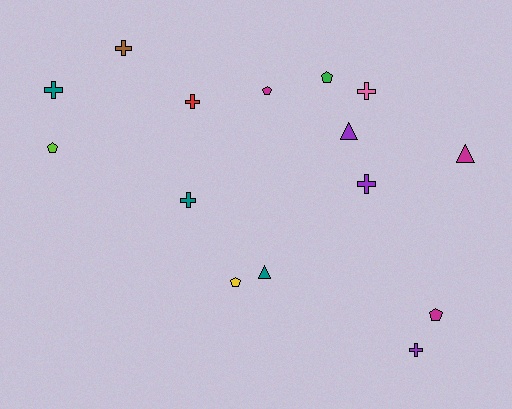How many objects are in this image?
There are 15 objects.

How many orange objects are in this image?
There are no orange objects.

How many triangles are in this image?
There are 3 triangles.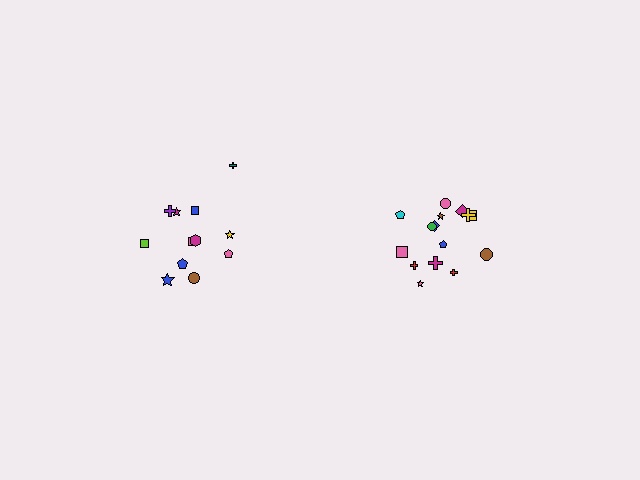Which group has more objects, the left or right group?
The right group.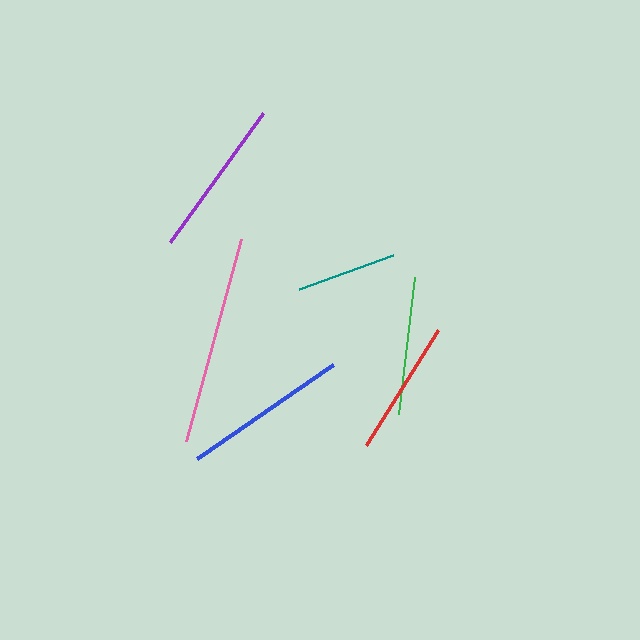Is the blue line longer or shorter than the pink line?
The pink line is longer than the blue line.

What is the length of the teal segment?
The teal segment is approximately 100 pixels long.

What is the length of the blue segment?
The blue segment is approximately 165 pixels long.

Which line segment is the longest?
The pink line is the longest at approximately 209 pixels.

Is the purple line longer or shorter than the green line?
The purple line is longer than the green line.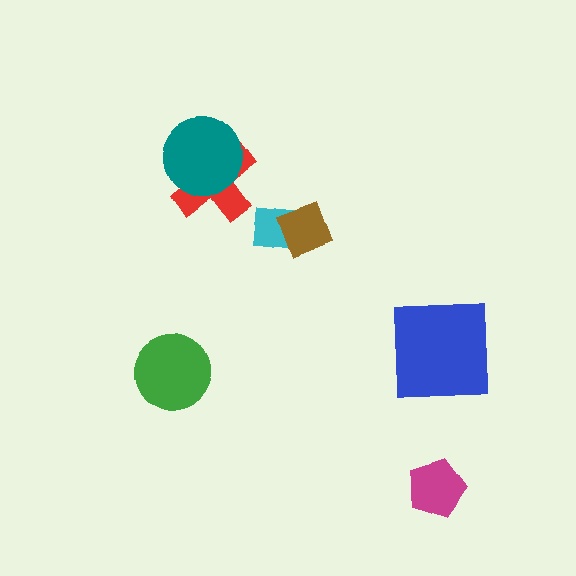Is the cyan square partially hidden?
Yes, it is partially covered by another shape.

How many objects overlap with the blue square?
0 objects overlap with the blue square.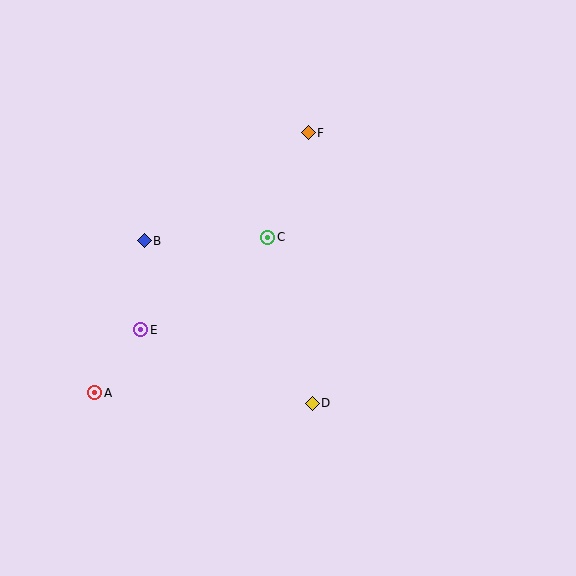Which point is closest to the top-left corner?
Point B is closest to the top-left corner.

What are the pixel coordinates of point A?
Point A is at (95, 393).